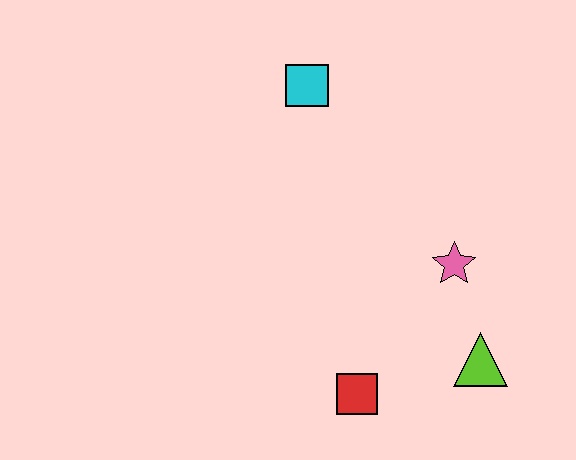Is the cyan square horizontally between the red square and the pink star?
No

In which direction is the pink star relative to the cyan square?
The pink star is below the cyan square.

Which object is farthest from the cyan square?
The lime triangle is farthest from the cyan square.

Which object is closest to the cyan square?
The pink star is closest to the cyan square.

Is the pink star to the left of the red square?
No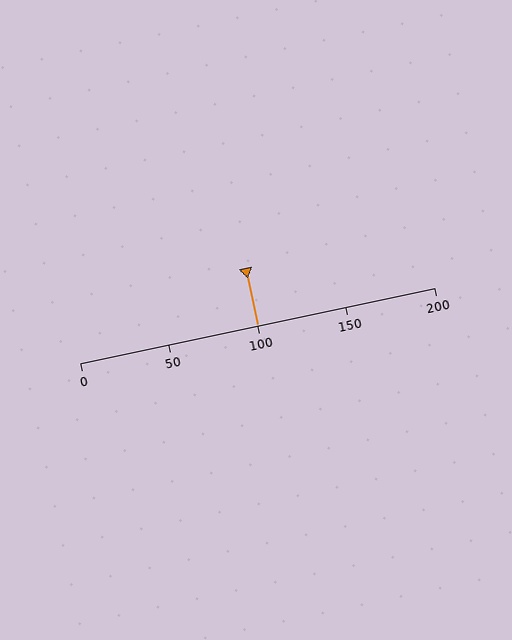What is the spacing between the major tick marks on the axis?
The major ticks are spaced 50 apart.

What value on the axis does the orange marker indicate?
The marker indicates approximately 100.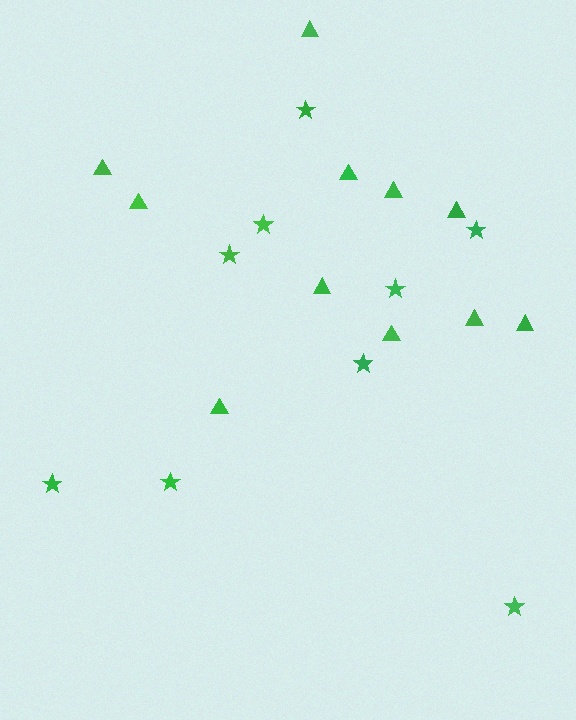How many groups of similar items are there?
There are 2 groups: one group of triangles (11) and one group of stars (9).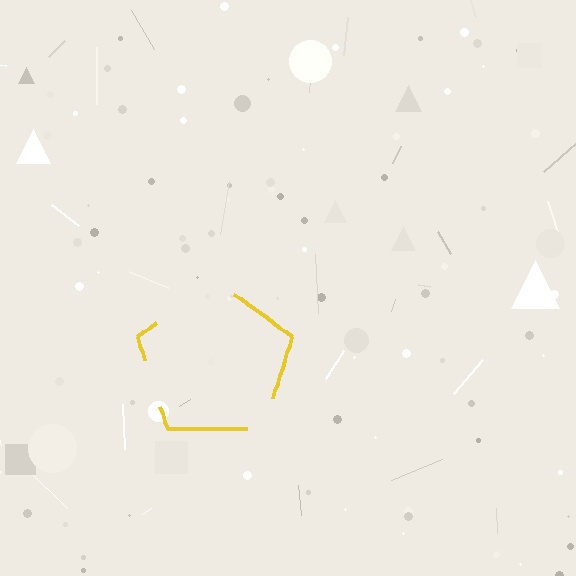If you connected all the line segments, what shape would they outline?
They would outline a pentagon.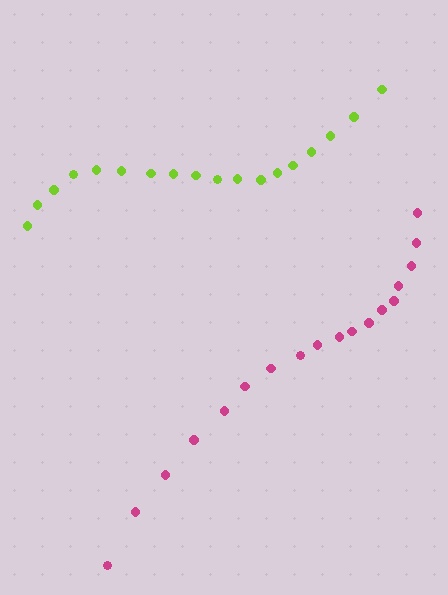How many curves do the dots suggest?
There are 2 distinct paths.